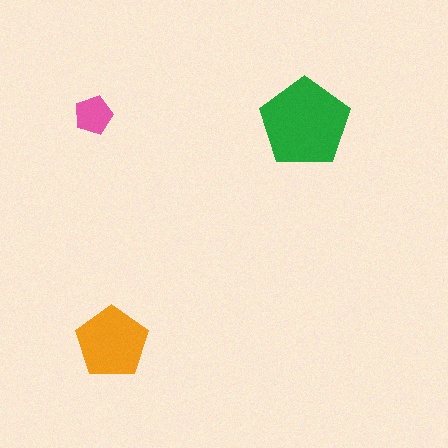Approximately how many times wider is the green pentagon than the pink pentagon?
About 2.5 times wider.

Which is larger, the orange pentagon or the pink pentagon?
The orange one.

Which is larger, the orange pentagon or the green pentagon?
The green one.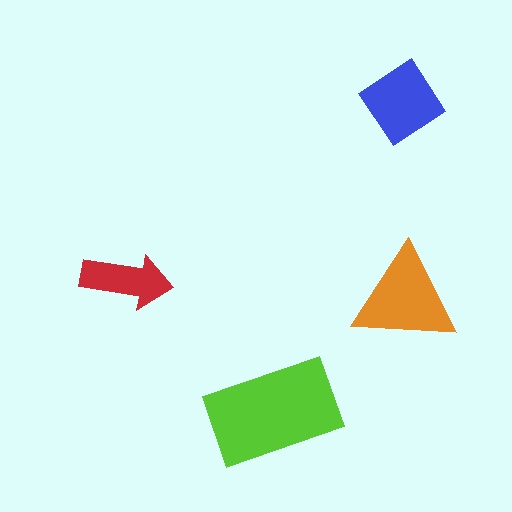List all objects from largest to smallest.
The lime rectangle, the orange triangle, the blue diamond, the red arrow.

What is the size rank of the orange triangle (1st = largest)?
2nd.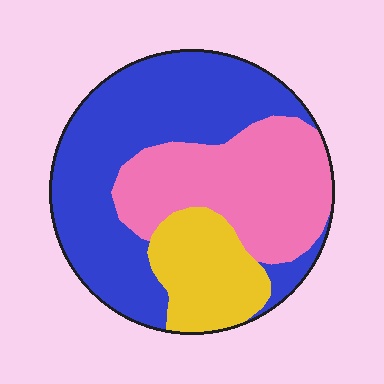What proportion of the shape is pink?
Pink covers around 35% of the shape.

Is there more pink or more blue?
Blue.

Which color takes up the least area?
Yellow, at roughly 15%.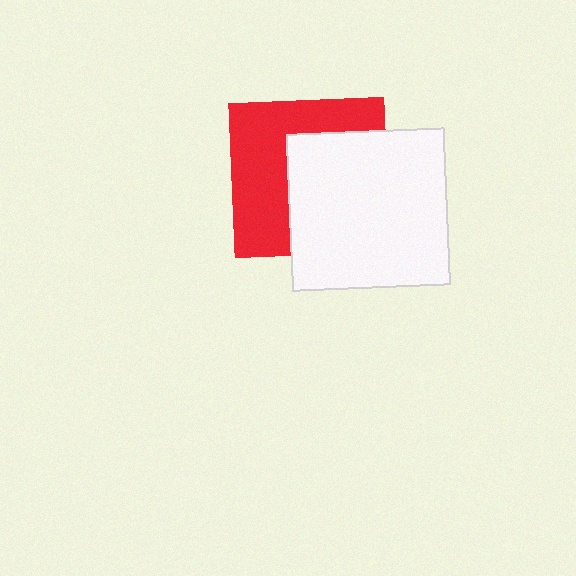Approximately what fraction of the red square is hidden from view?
Roughly 51% of the red square is hidden behind the white square.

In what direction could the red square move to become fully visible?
The red square could move left. That would shift it out from behind the white square entirely.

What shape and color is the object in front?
The object in front is a white square.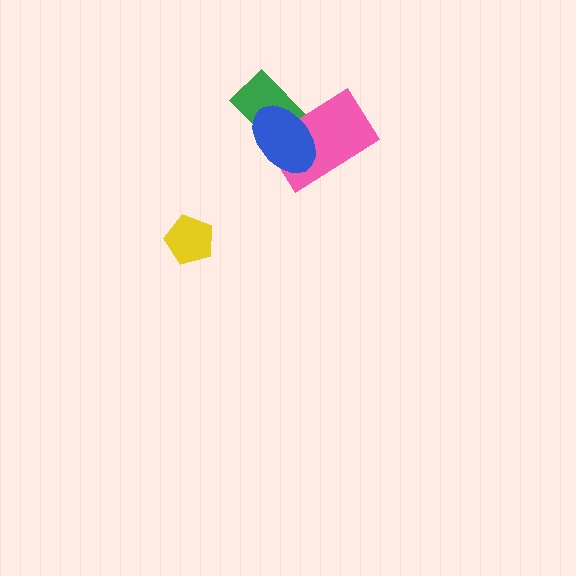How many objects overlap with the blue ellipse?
2 objects overlap with the blue ellipse.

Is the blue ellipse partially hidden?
No, no other shape covers it.